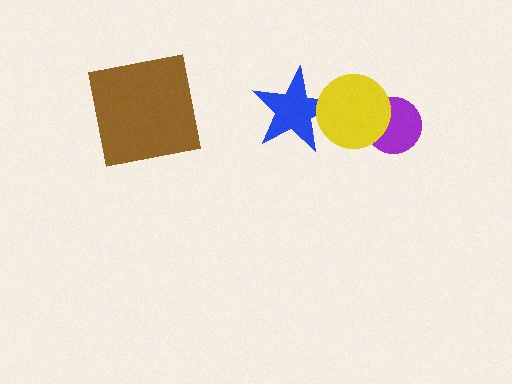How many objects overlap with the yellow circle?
2 objects overlap with the yellow circle.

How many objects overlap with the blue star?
1 object overlaps with the blue star.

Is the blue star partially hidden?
Yes, it is partially covered by another shape.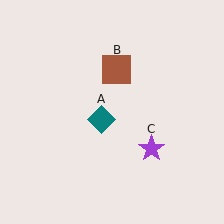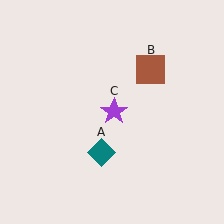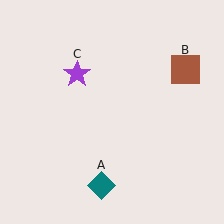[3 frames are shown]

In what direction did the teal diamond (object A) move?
The teal diamond (object A) moved down.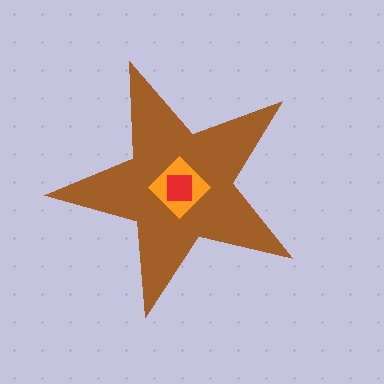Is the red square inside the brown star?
Yes.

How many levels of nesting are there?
3.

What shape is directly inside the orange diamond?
The red square.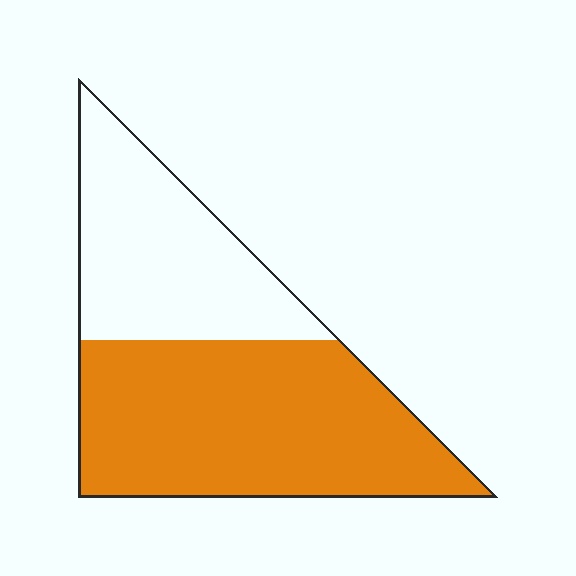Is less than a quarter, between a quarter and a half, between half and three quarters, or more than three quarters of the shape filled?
Between half and three quarters.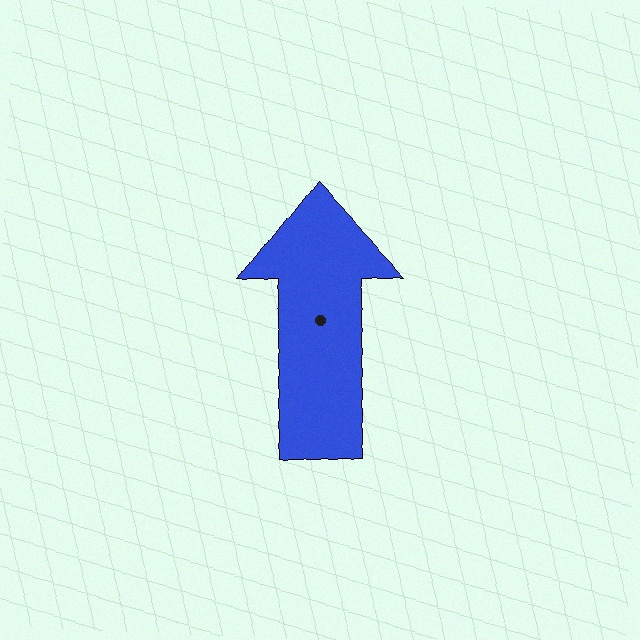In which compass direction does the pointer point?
North.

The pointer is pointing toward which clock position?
Roughly 12 o'clock.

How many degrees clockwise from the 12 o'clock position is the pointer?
Approximately 357 degrees.